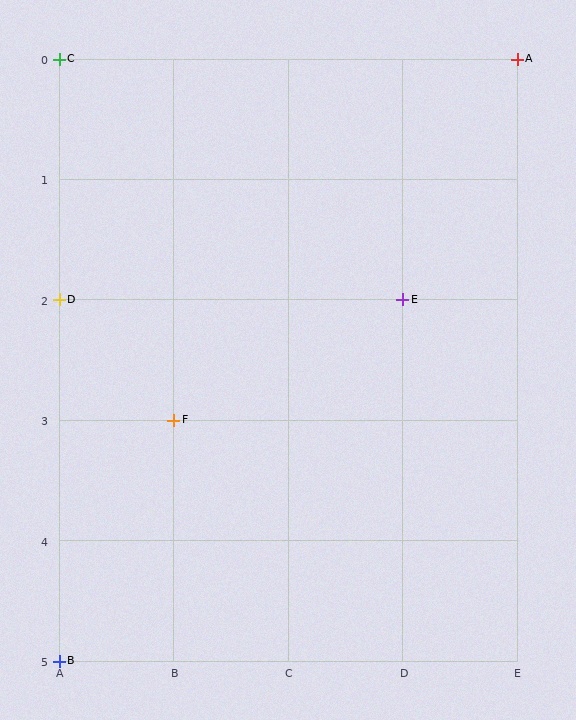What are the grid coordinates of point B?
Point B is at grid coordinates (A, 5).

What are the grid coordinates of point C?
Point C is at grid coordinates (A, 0).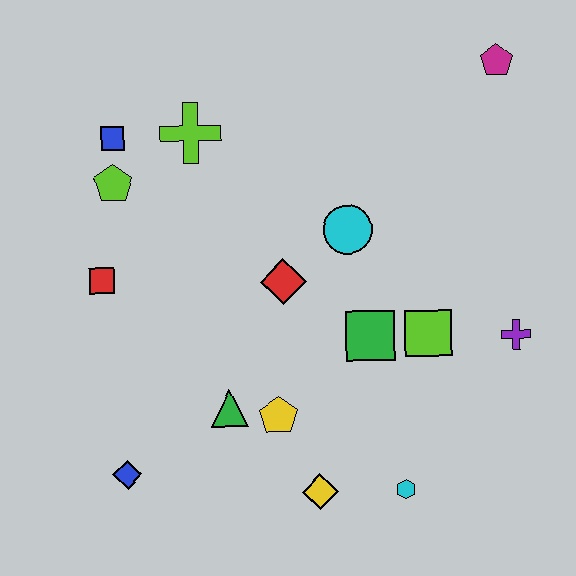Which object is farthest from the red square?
The magenta pentagon is farthest from the red square.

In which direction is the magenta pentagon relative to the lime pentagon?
The magenta pentagon is to the right of the lime pentagon.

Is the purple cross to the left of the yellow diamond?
No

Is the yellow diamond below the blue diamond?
Yes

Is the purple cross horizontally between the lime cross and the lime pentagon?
No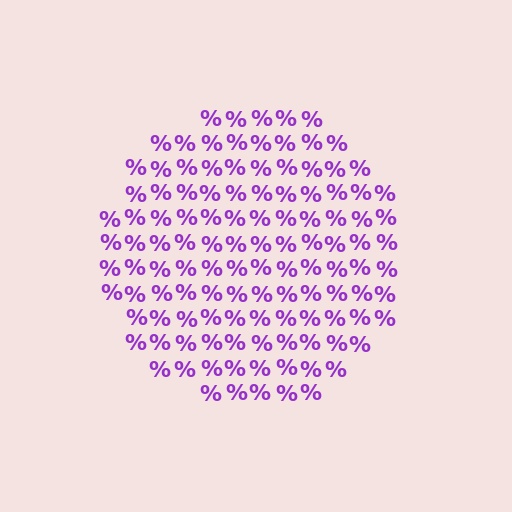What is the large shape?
The large shape is a circle.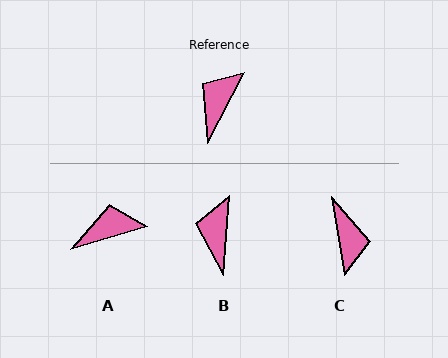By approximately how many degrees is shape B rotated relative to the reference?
Approximately 23 degrees counter-clockwise.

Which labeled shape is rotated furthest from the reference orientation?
C, about 143 degrees away.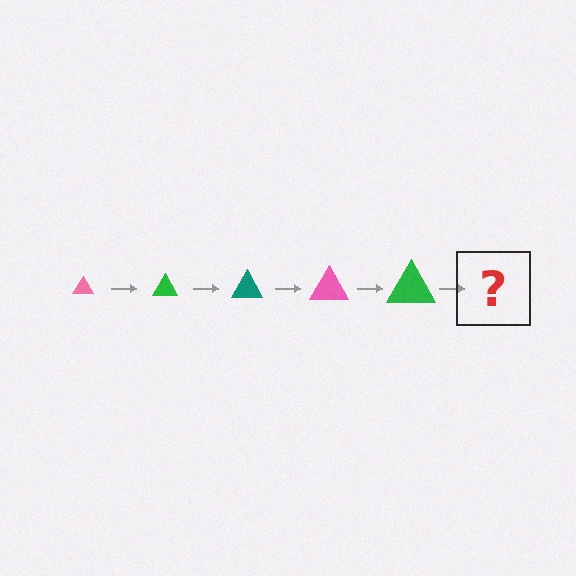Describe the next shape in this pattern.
It should be a teal triangle, larger than the previous one.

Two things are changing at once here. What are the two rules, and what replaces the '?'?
The two rules are that the triangle grows larger each step and the color cycles through pink, green, and teal. The '?' should be a teal triangle, larger than the previous one.